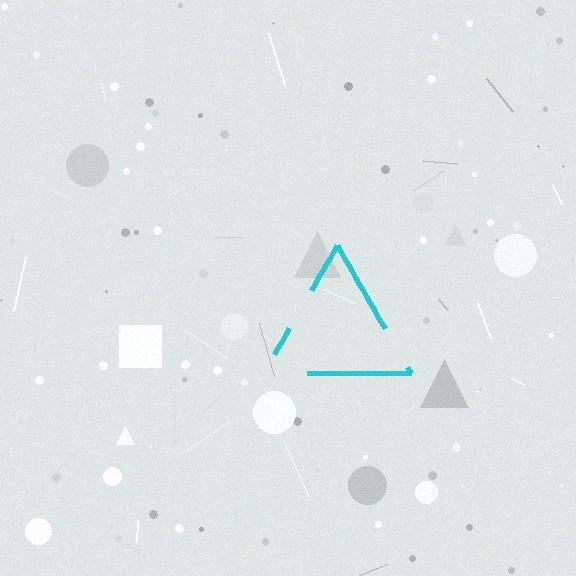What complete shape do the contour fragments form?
The contour fragments form a triangle.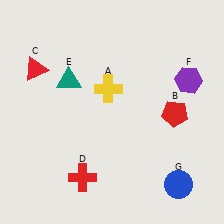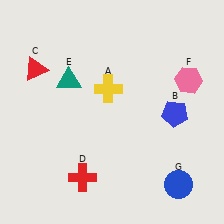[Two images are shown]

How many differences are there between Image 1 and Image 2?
There are 2 differences between the two images.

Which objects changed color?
B changed from red to blue. F changed from purple to pink.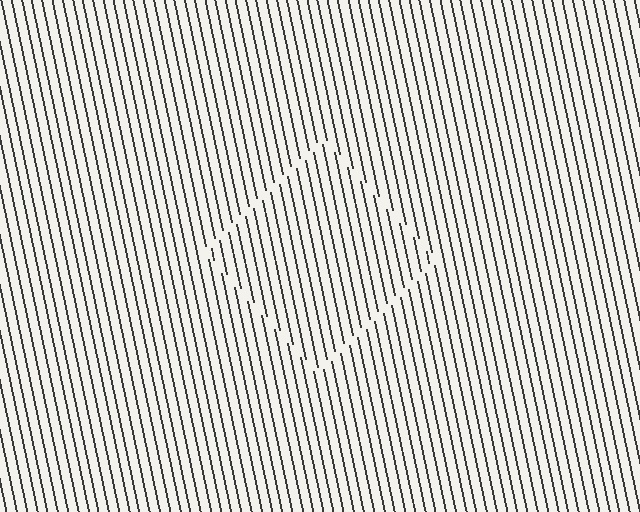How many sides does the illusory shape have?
4 sides — the line-ends trace a square.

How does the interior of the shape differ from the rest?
The interior of the shape contains the same grating, shifted by half a period — the contour is defined by the phase discontinuity where line-ends from the inner and outer gratings abut.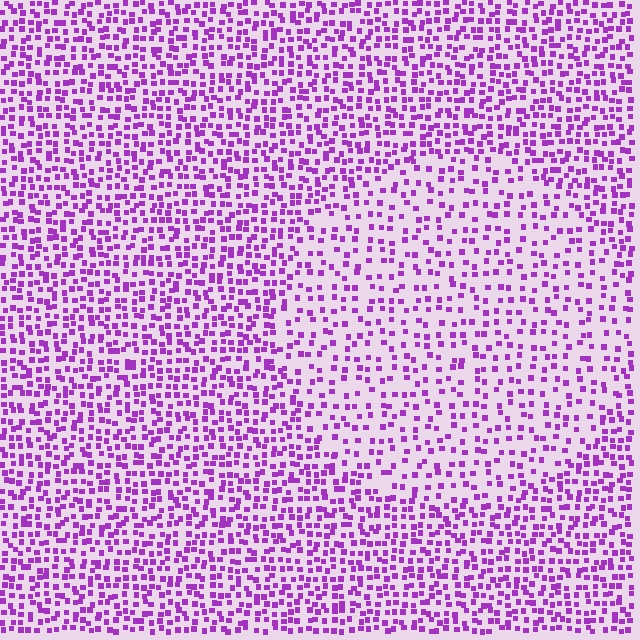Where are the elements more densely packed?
The elements are more densely packed outside the circle boundary.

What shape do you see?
I see a circle.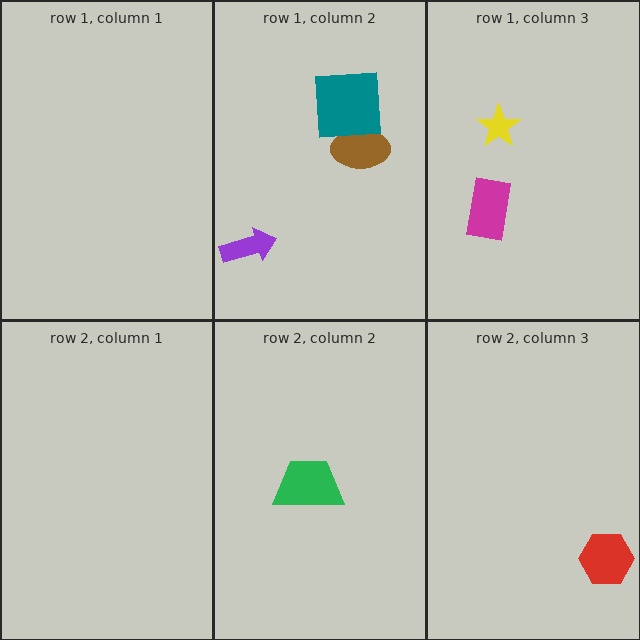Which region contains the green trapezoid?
The row 2, column 2 region.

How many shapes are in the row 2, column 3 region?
1.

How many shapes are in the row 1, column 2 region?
3.